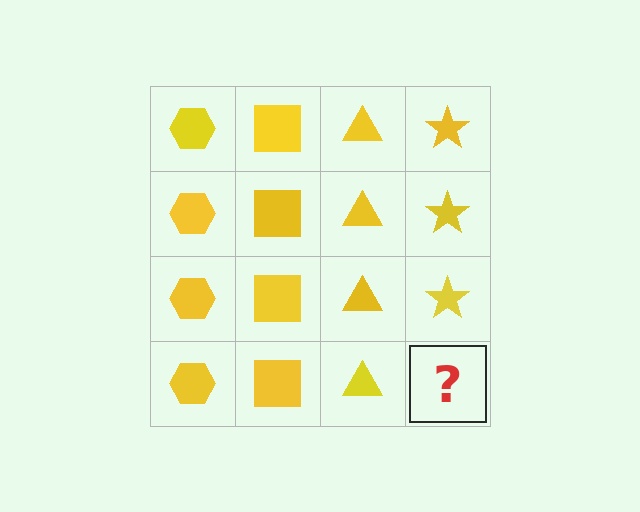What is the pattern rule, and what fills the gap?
The rule is that each column has a consistent shape. The gap should be filled with a yellow star.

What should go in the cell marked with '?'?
The missing cell should contain a yellow star.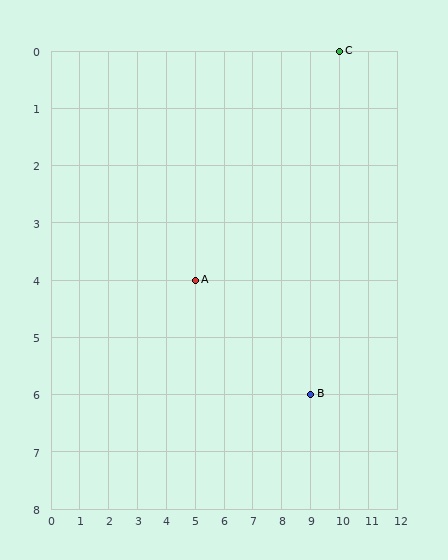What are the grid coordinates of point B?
Point B is at grid coordinates (9, 6).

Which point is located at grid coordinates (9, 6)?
Point B is at (9, 6).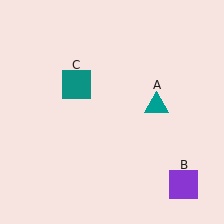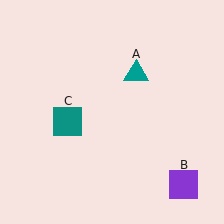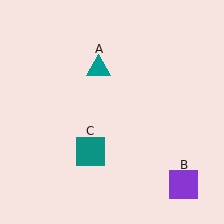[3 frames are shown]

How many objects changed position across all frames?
2 objects changed position: teal triangle (object A), teal square (object C).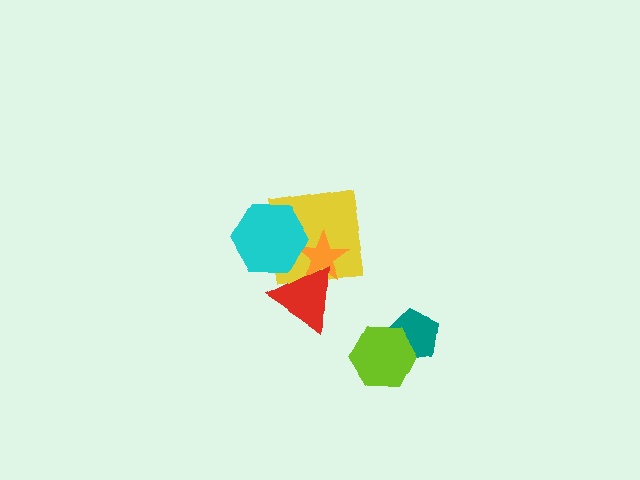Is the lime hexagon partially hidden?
No, no other shape covers it.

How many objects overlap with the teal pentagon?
1 object overlaps with the teal pentagon.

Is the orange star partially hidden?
Yes, it is partially covered by another shape.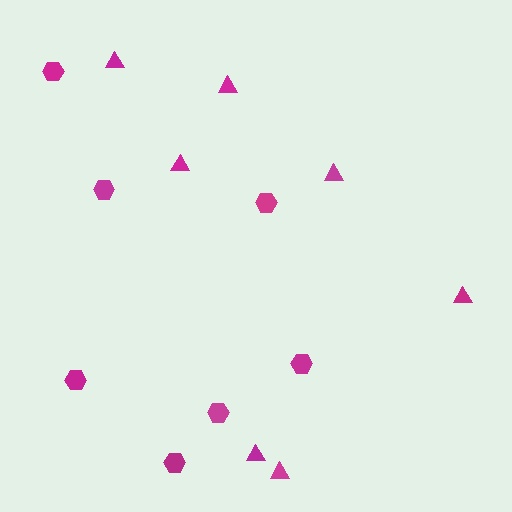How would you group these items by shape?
There are 2 groups: one group of hexagons (7) and one group of triangles (7).